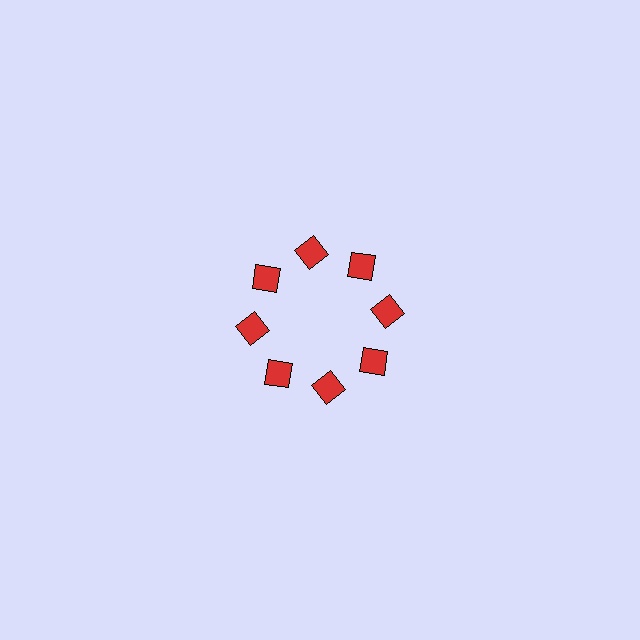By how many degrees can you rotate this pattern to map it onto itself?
The pattern maps onto itself every 45 degrees of rotation.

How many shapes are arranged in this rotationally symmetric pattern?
There are 8 shapes, arranged in 8 groups of 1.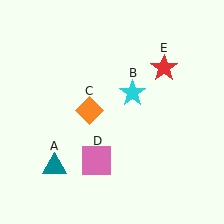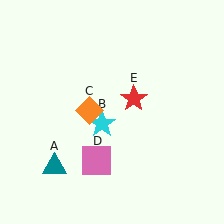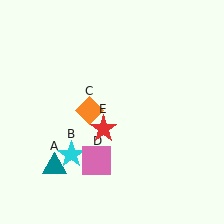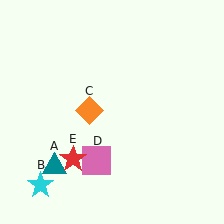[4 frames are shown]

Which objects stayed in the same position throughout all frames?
Teal triangle (object A) and orange diamond (object C) and pink square (object D) remained stationary.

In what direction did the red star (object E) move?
The red star (object E) moved down and to the left.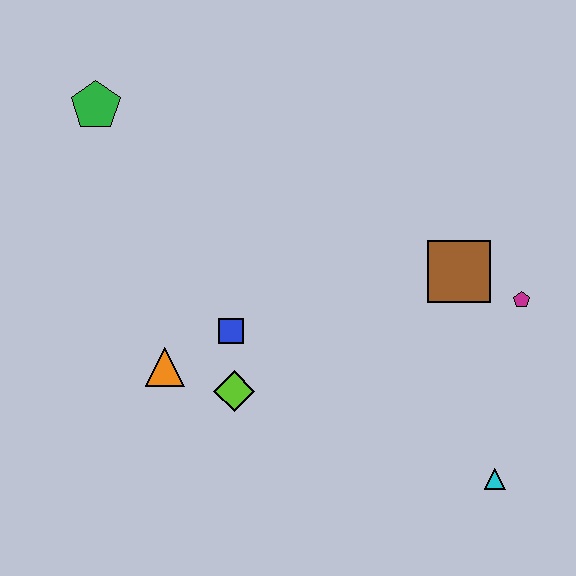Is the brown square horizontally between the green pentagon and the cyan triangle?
Yes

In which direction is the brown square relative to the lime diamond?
The brown square is to the right of the lime diamond.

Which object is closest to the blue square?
The lime diamond is closest to the blue square.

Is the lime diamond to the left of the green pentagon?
No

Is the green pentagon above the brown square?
Yes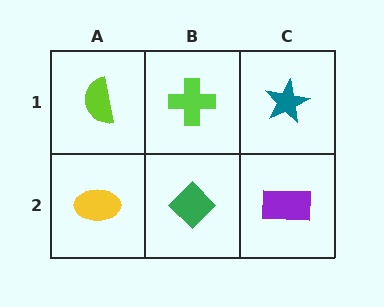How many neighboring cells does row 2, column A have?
2.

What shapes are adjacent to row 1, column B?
A green diamond (row 2, column B), a lime semicircle (row 1, column A), a teal star (row 1, column C).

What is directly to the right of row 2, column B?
A purple rectangle.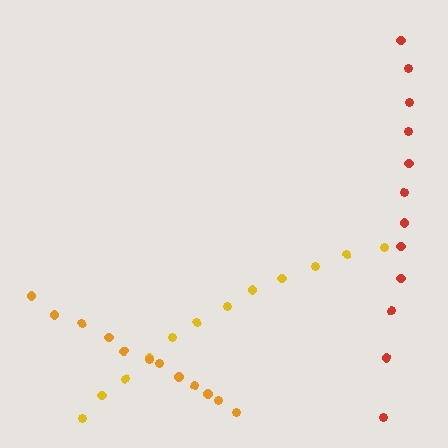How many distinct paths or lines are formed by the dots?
There are 3 distinct paths.